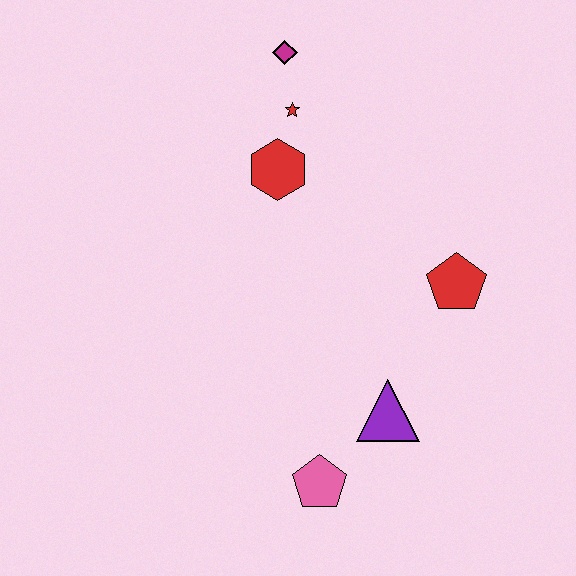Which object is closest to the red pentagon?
The purple triangle is closest to the red pentagon.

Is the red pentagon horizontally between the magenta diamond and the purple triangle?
No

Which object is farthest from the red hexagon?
The pink pentagon is farthest from the red hexagon.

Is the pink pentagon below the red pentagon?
Yes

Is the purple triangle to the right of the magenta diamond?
Yes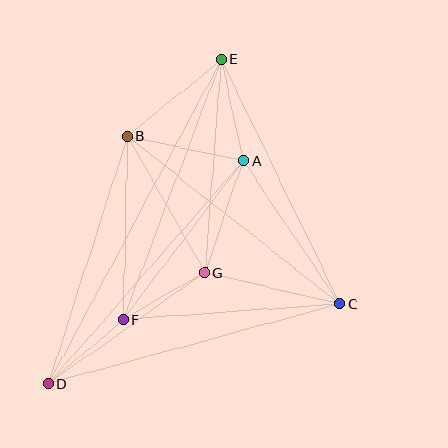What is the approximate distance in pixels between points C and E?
The distance between C and E is approximately 272 pixels.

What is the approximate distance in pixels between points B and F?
The distance between B and F is approximately 183 pixels.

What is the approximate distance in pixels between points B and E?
The distance between B and E is approximately 121 pixels.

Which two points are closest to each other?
Points F and G are closest to each other.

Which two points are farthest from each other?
Points D and E are farthest from each other.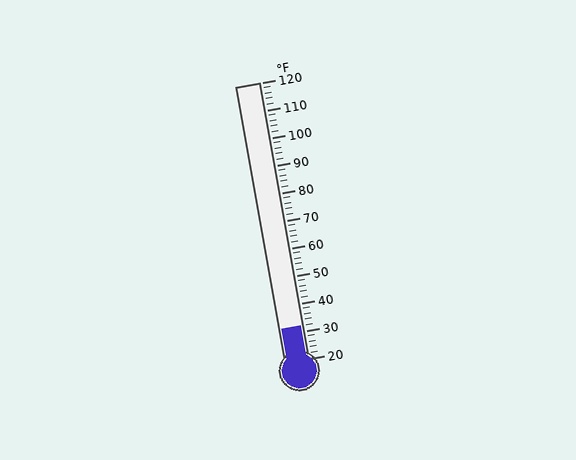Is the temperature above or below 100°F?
The temperature is below 100°F.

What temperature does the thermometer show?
The thermometer shows approximately 32°F.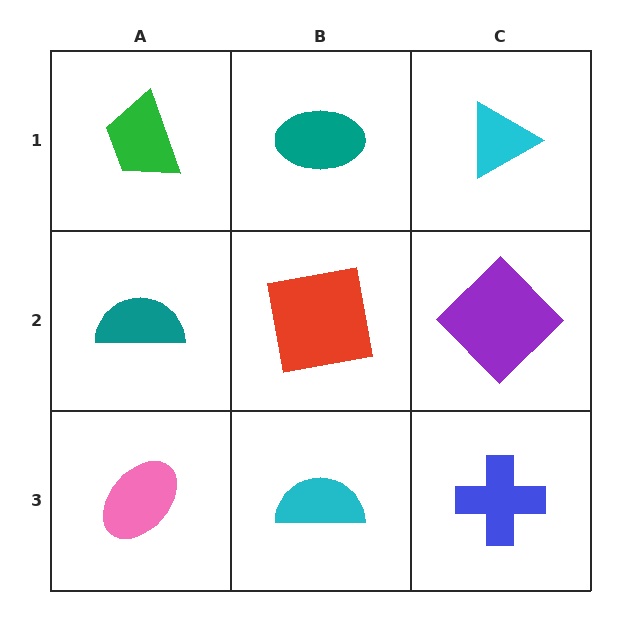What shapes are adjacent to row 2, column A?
A green trapezoid (row 1, column A), a pink ellipse (row 3, column A), a red square (row 2, column B).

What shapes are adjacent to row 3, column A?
A teal semicircle (row 2, column A), a cyan semicircle (row 3, column B).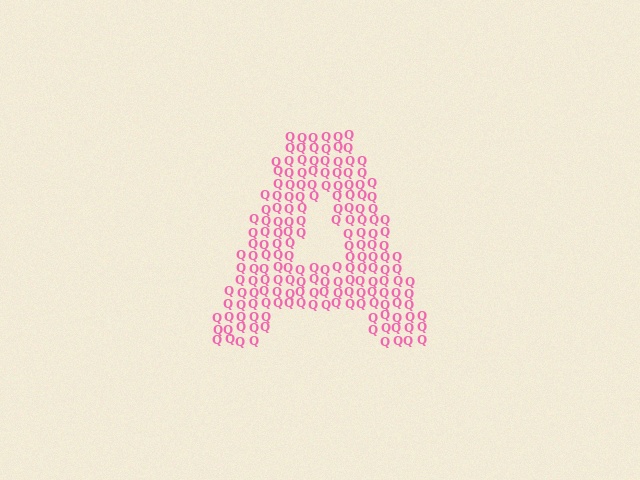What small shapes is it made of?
It is made of small letter Q's.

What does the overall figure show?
The overall figure shows the letter A.